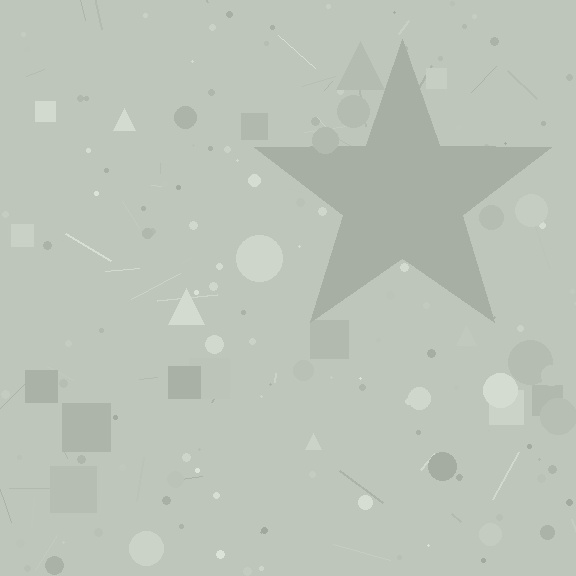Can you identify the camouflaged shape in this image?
The camouflaged shape is a star.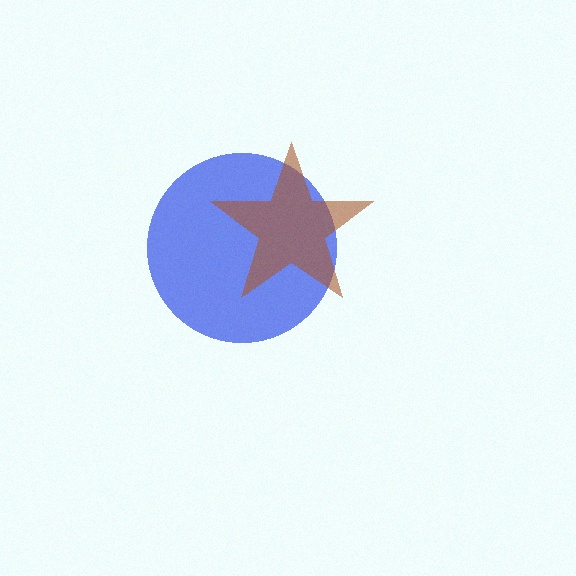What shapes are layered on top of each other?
The layered shapes are: a blue circle, a brown star.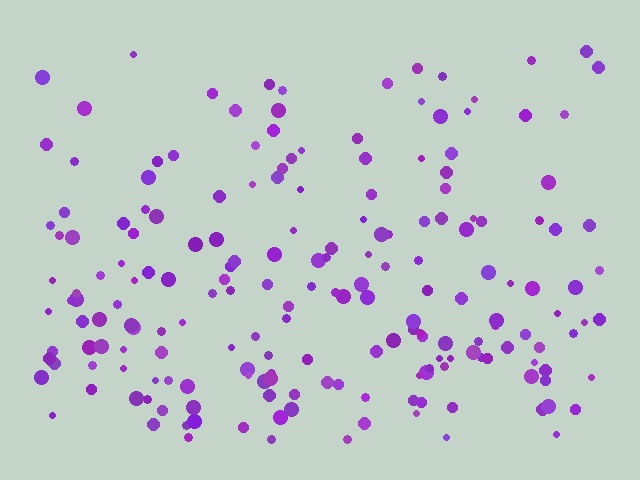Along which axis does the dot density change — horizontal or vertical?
Vertical.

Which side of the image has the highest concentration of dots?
The bottom.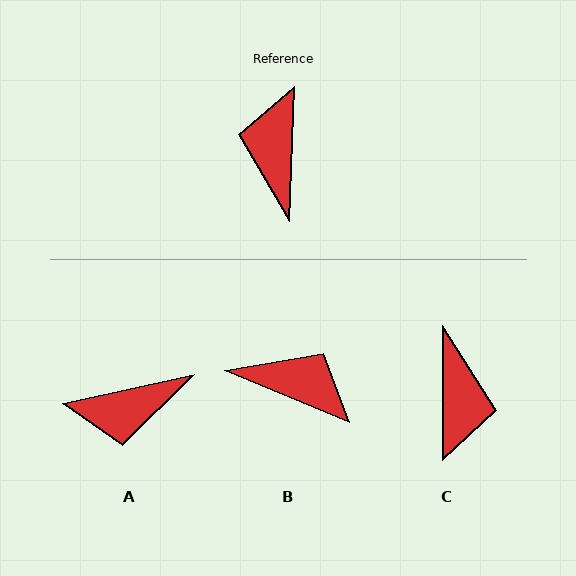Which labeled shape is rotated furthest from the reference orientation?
C, about 178 degrees away.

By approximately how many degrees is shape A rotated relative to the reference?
Approximately 104 degrees counter-clockwise.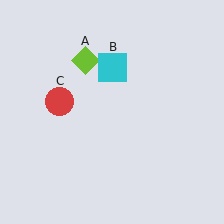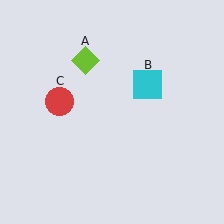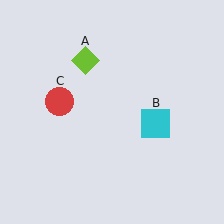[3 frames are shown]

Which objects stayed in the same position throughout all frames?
Lime diamond (object A) and red circle (object C) remained stationary.